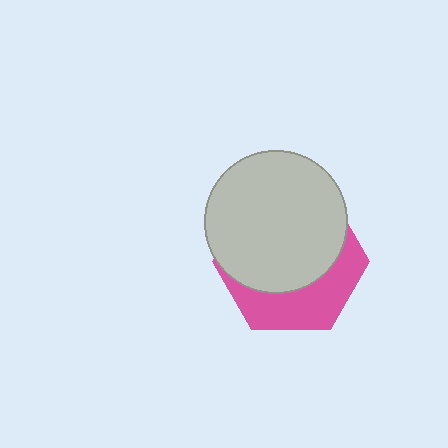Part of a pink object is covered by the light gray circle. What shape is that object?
It is a hexagon.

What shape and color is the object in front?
The object in front is a light gray circle.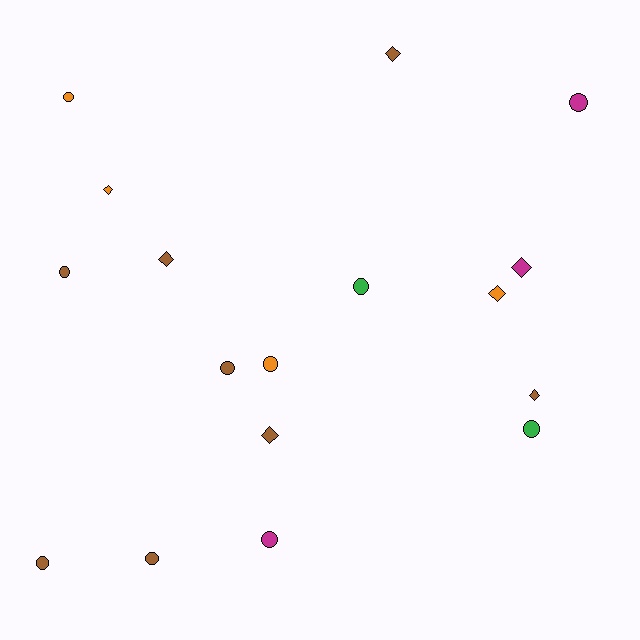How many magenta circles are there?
There are 2 magenta circles.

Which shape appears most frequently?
Circle, with 10 objects.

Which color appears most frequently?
Brown, with 8 objects.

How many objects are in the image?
There are 17 objects.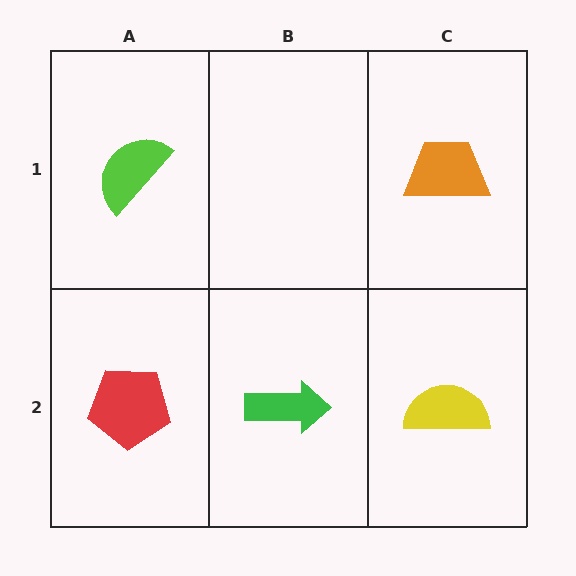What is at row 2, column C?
A yellow semicircle.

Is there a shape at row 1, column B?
No, that cell is empty.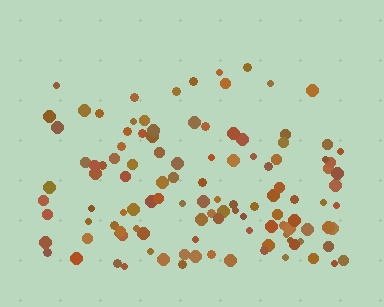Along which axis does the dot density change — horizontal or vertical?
Vertical.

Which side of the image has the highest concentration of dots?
The bottom.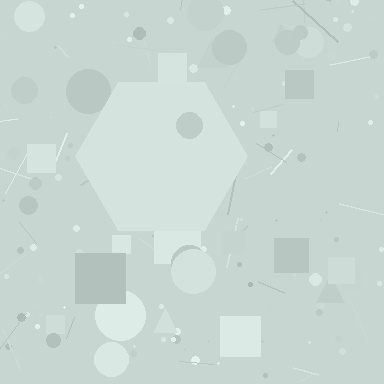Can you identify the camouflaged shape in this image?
The camouflaged shape is a hexagon.